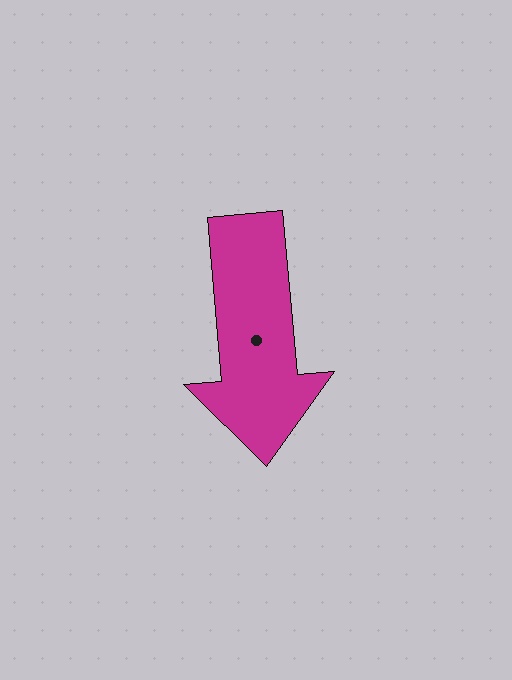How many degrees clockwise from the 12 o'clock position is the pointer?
Approximately 175 degrees.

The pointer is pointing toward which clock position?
Roughly 6 o'clock.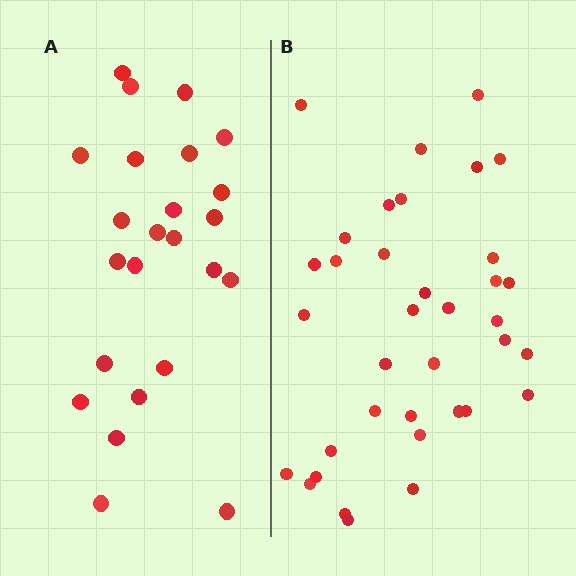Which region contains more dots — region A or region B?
Region B (the right region) has more dots.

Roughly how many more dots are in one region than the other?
Region B has roughly 12 or so more dots than region A.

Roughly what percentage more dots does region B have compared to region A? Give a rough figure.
About 50% more.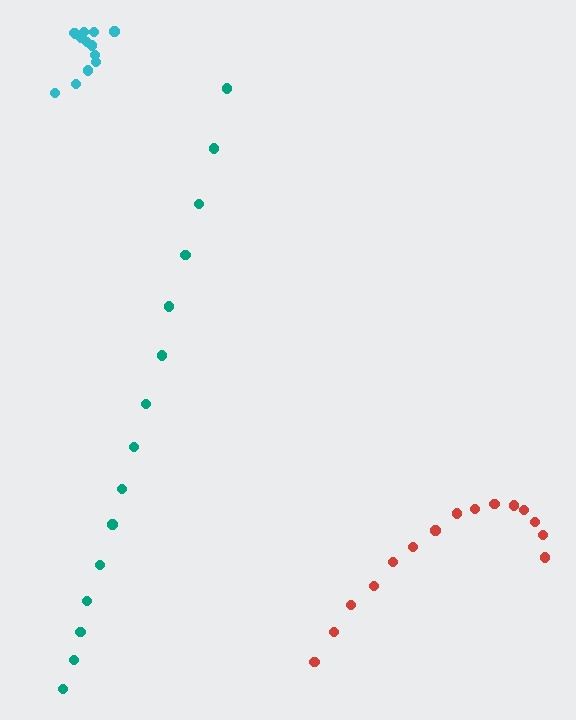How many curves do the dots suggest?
There are 3 distinct paths.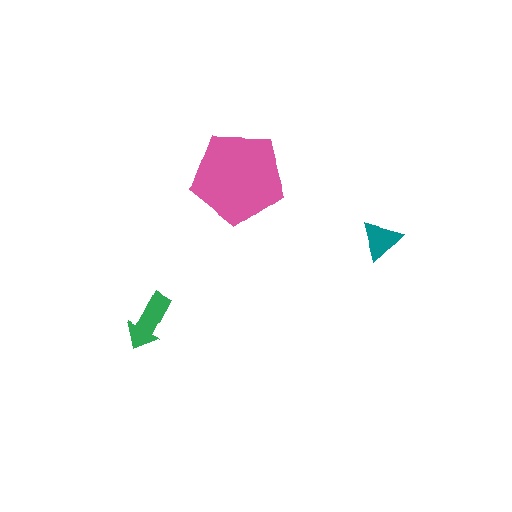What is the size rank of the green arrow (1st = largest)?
2nd.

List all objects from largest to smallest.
The pink pentagon, the green arrow, the teal triangle.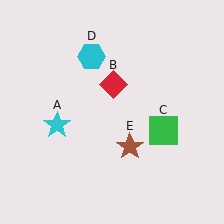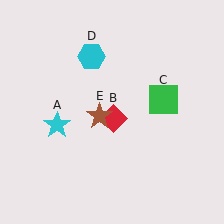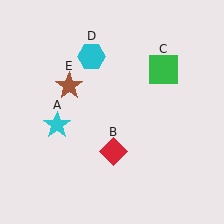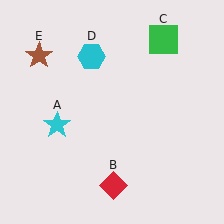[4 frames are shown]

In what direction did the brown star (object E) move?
The brown star (object E) moved up and to the left.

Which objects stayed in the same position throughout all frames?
Cyan star (object A) and cyan hexagon (object D) remained stationary.